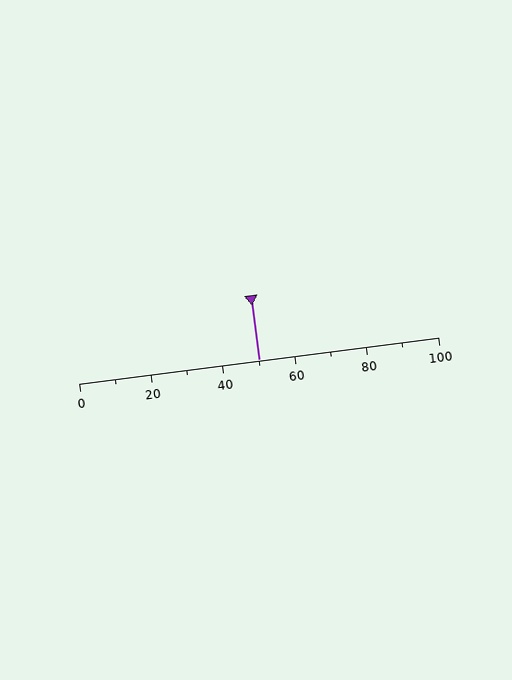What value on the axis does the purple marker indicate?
The marker indicates approximately 50.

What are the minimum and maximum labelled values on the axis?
The axis runs from 0 to 100.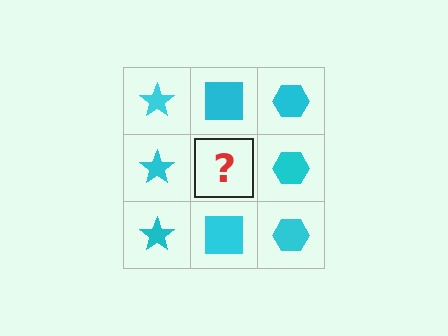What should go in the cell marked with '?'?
The missing cell should contain a cyan square.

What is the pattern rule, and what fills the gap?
The rule is that each column has a consistent shape. The gap should be filled with a cyan square.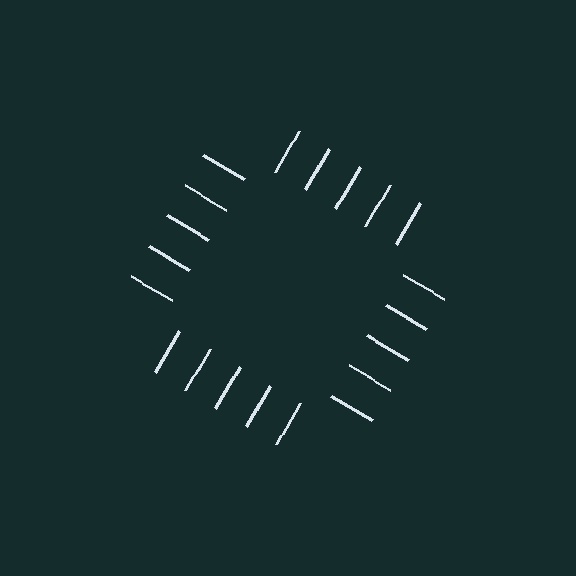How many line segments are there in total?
20 — 5 along each of the 4 edges.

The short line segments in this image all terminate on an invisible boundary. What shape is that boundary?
An illusory square — the line segments terminate on its edges but no continuous stroke is drawn.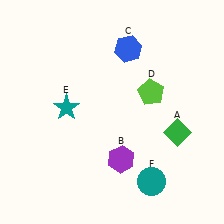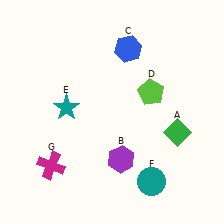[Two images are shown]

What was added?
A magenta cross (G) was added in Image 2.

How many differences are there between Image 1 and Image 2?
There is 1 difference between the two images.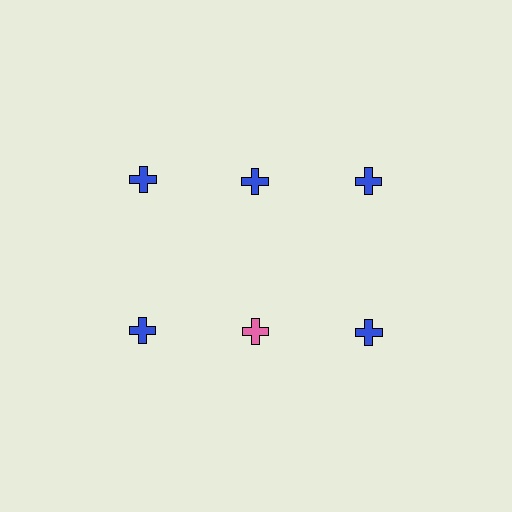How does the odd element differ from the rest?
It has a different color: pink instead of blue.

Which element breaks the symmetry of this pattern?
The pink cross in the second row, second from left column breaks the symmetry. All other shapes are blue crosses.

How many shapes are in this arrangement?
There are 6 shapes arranged in a grid pattern.